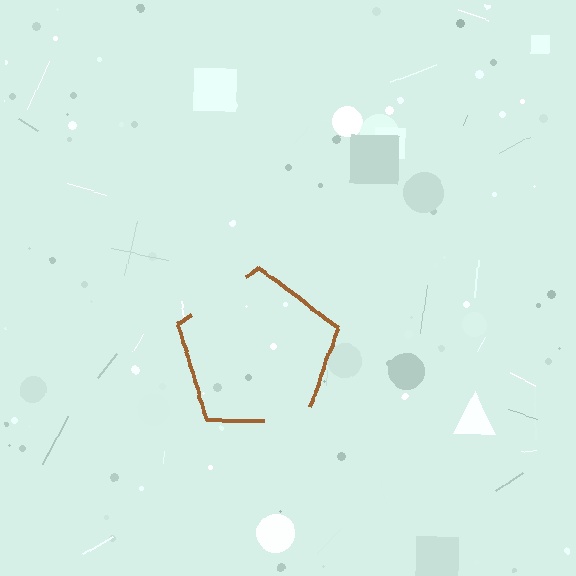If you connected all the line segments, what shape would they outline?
They would outline a pentagon.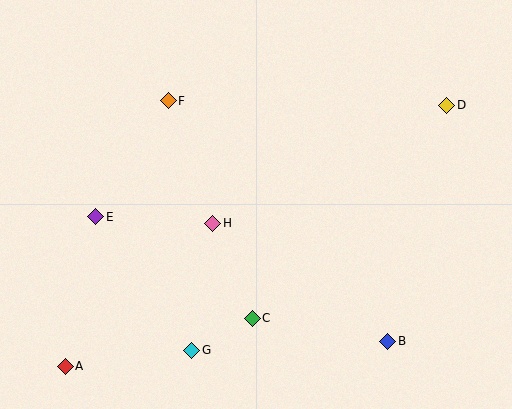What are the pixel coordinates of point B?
Point B is at (388, 341).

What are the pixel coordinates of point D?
Point D is at (447, 105).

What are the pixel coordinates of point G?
Point G is at (192, 350).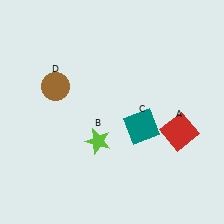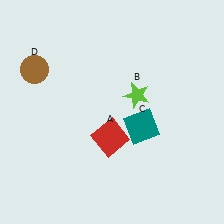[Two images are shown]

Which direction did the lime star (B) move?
The lime star (B) moved up.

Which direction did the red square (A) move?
The red square (A) moved left.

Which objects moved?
The objects that moved are: the red square (A), the lime star (B), the brown circle (D).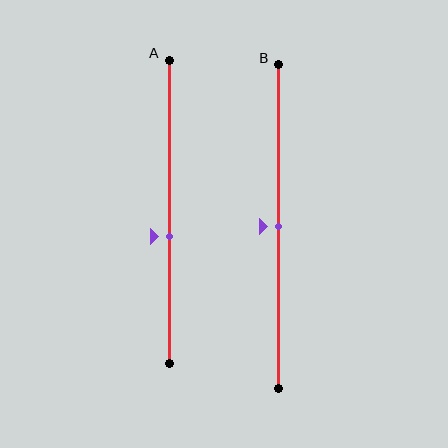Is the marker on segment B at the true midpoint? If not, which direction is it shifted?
Yes, the marker on segment B is at the true midpoint.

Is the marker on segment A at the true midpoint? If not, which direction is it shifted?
No, the marker on segment A is shifted downward by about 8% of the segment length.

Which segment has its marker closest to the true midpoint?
Segment B has its marker closest to the true midpoint.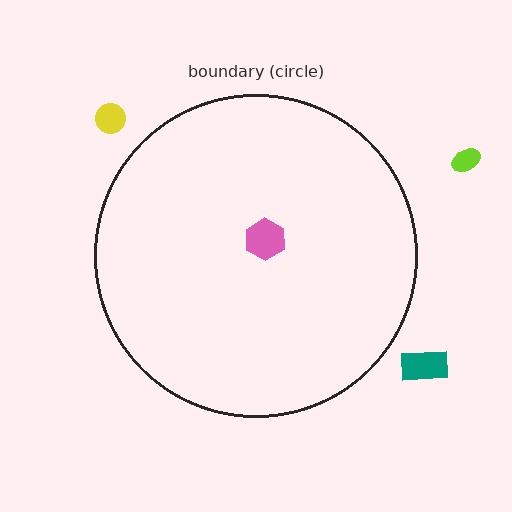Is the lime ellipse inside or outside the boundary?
Outside.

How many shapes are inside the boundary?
1 inside, 3 outside.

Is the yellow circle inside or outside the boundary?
Outside.